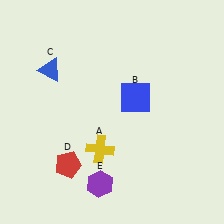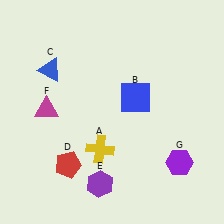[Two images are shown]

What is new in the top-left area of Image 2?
A magenta triangle (F) was added in the top-left area of Image 2.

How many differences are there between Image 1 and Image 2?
There are 2 differences between the two images.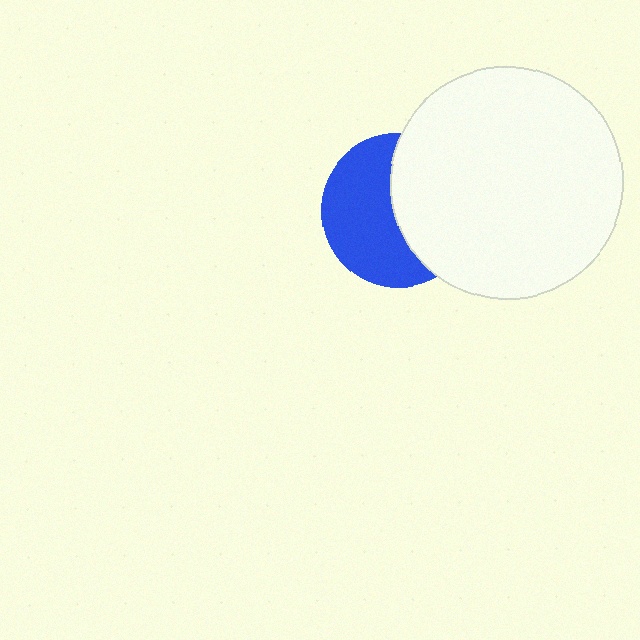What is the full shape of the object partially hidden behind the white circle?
The partially hidden object is a blue circle.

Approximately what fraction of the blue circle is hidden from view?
Roughly 47% of the blue circle is hidden behind the white circle.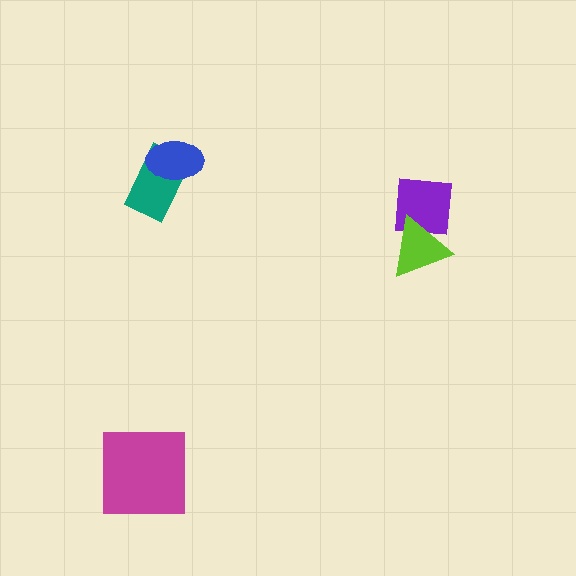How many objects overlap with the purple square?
1 object overlaps with the purple square.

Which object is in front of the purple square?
The lime triangle is in front of the purple square.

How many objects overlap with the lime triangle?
1 object overlaps with the lime triangle.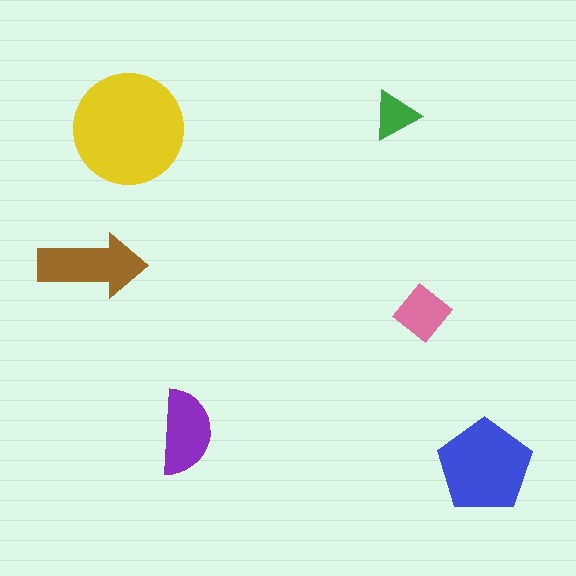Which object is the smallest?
The green triangle.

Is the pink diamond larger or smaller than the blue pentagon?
Smaller.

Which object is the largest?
The yellow circle.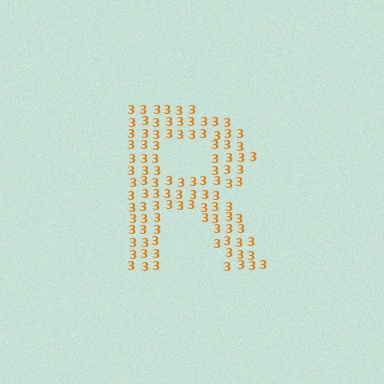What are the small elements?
The small elements are digit 3's.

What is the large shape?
The large shape is the letter R.